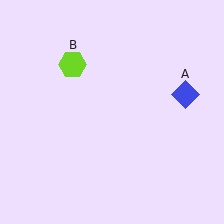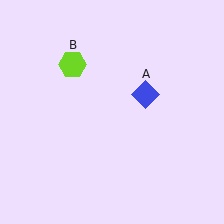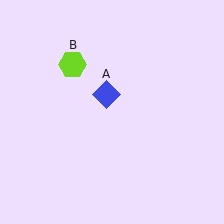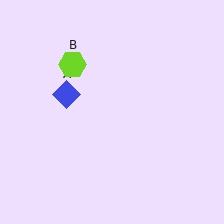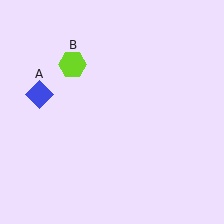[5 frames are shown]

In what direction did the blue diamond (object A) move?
The blue diamond (object A) moved left.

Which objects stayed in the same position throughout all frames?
Lime hexagon (object B) remained stationary.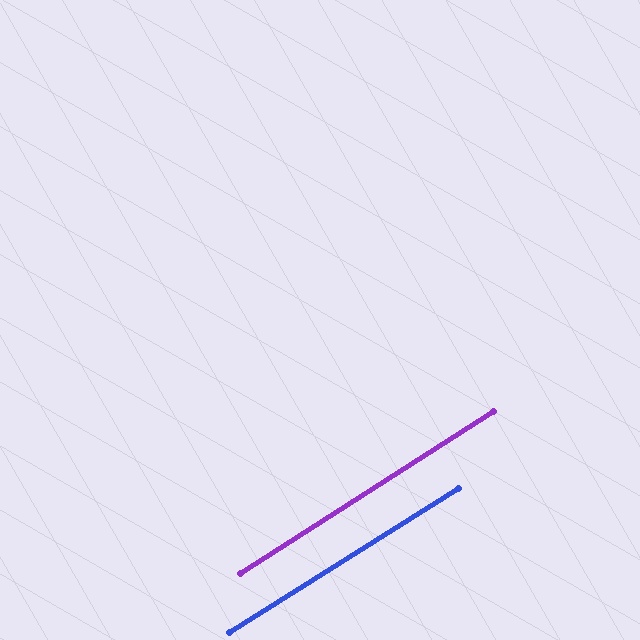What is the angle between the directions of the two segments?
Approximately 1 degree.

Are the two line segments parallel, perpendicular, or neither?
Parallel — their directions differ by only 0.6°.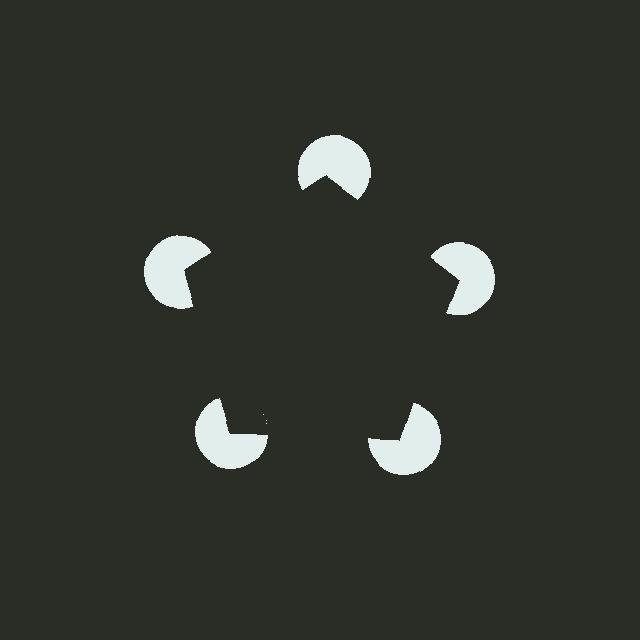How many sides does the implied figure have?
5 sides.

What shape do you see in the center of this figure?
An illusory pentagon — its edges are inferred from the aligned wedge cuts in the pac-man discs, not physically drawn.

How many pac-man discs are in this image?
There are 5 — one at each vertex of the illusory pentagon.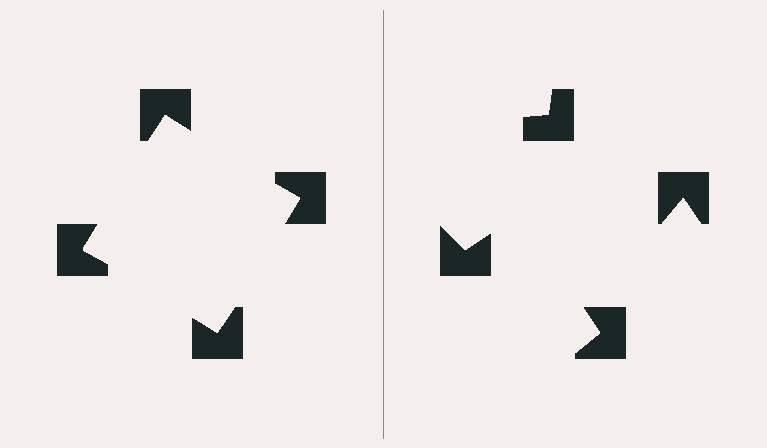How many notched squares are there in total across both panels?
8 — 4 on each side.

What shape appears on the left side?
An illusory square.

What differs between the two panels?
The notched squares are positioned identically on both sides; only the wedge orientations differ. On the left they align to a square; on the right they are misaligned.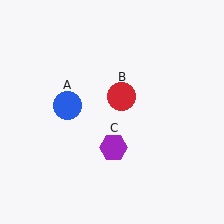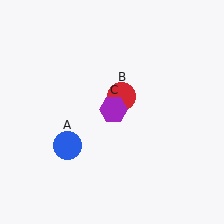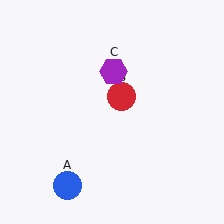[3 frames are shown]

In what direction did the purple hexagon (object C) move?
The purple hexagon (object C) moved up.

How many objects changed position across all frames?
2 objects changed position: blue circle (object A), purple hexagon (object C).